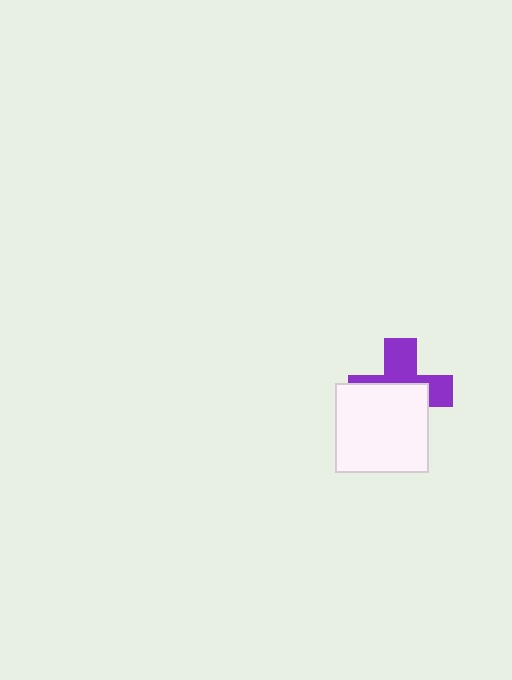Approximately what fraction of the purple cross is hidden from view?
Roughly 54% of the purple cross is hidden behind the white rectangle.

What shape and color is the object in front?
The object in front is a white rectangle.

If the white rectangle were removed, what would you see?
You would see the complete purple cross.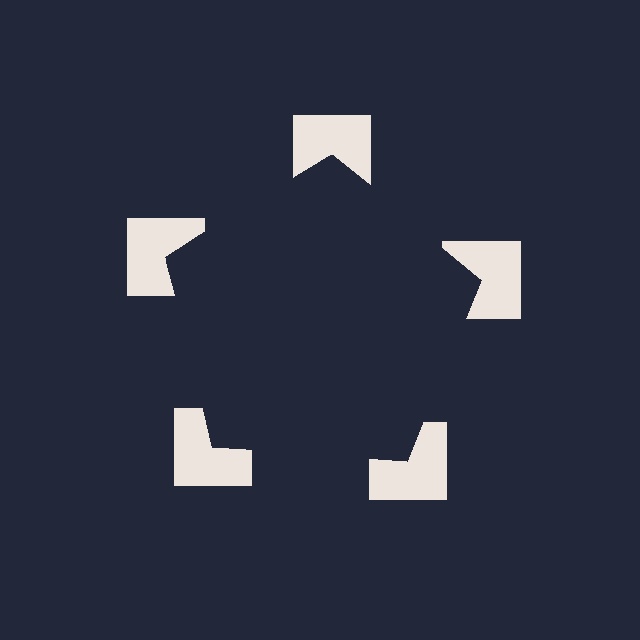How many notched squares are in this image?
There are 5 — one at each vertex of the illusory pentagon.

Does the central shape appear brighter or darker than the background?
It typically appears slightly darker than the background, even though no actual brightness change is drawn.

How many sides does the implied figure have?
5 sides.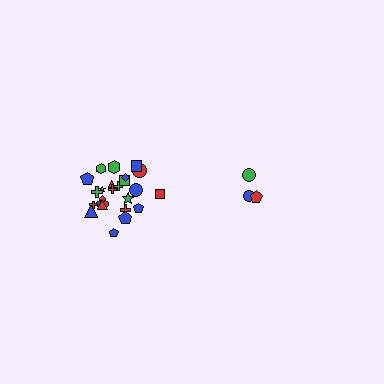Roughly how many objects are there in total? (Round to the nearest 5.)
Roughly 30 objects in total.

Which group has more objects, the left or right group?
The left group.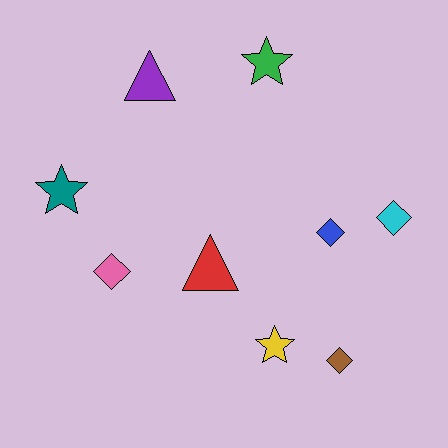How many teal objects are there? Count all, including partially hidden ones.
There is 1 teal object.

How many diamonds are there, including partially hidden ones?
There are 4 diamonds.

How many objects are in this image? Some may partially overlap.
There are 9 objects.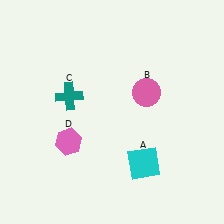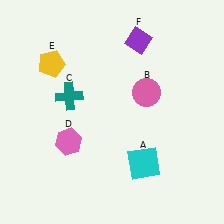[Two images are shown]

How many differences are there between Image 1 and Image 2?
There are 2 differences between the two images.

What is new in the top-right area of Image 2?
A purple diamond (F) was added in the top-right area of Image 2.